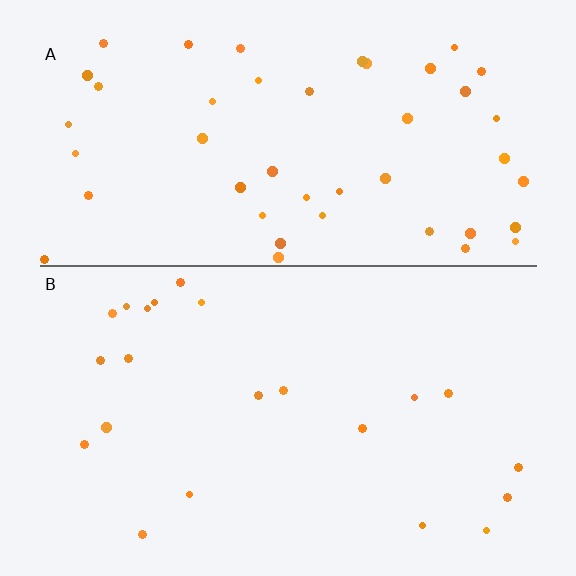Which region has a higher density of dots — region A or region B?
A (the top).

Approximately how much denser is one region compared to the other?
Approximately 2.1× — region A over region B.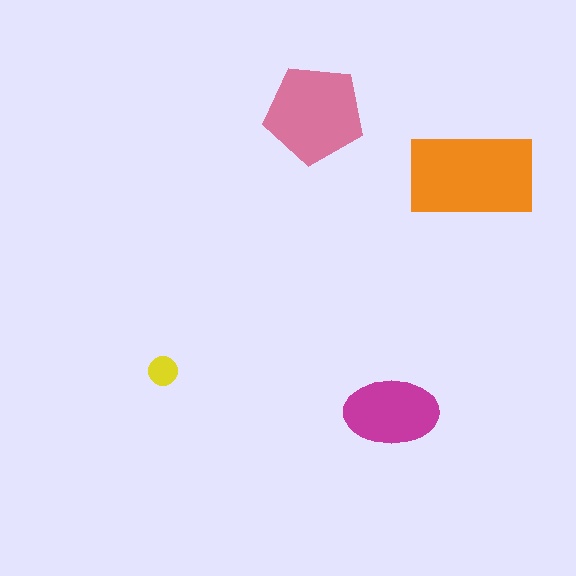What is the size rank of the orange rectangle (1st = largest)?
1st.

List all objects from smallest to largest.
The yellow circle, the magenta ellipse, the pink pentagon, the orange rectangle.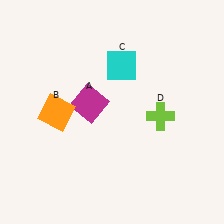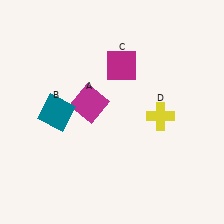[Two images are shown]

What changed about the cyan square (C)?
In Image 1, C is cyan. In Image 2, it changed to magenta.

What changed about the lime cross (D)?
In Image 1, D is lime. In Image 2, it changed to yellow.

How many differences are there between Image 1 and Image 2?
There are 3 differences between the two images.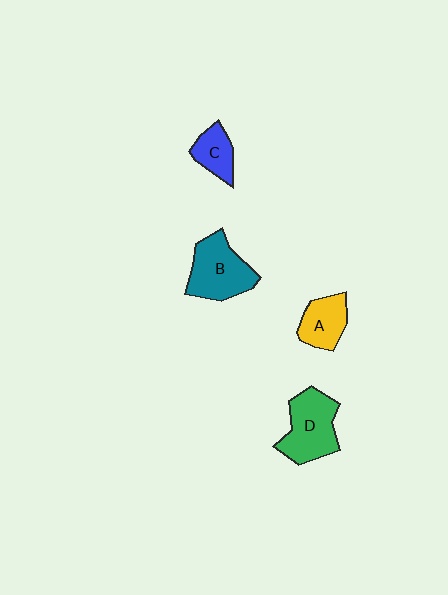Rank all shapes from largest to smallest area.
From largest to smallest: D (green), B (teal), A (yellow), C (blue).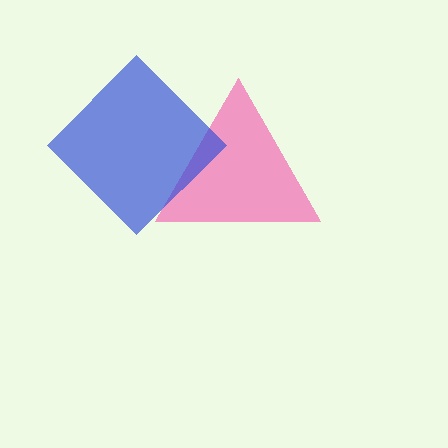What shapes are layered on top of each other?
The layered shapes are: a pink triangle, a blue diamond.